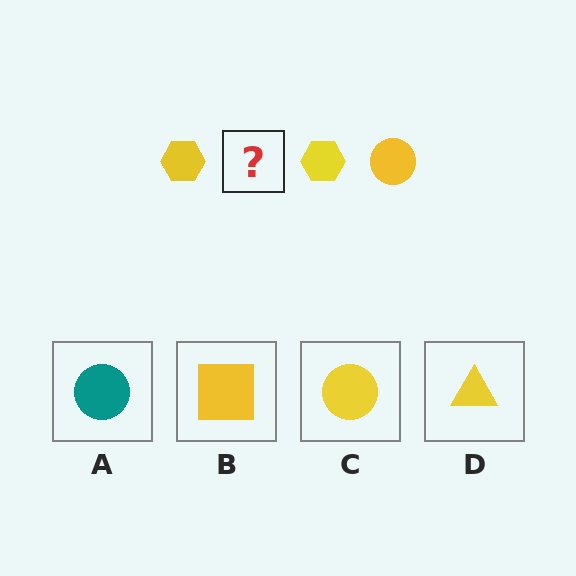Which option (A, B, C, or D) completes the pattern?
C.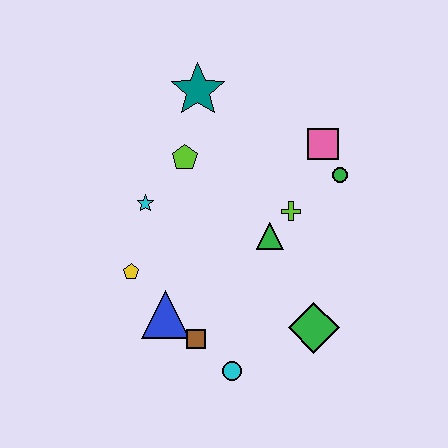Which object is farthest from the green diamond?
The teal star is farthest from the green diamond.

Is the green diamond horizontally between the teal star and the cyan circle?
No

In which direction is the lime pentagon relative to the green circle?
The lime pentagon is to the left of the green circle.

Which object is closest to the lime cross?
The green triangle is closest to the lime cross.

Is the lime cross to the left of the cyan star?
No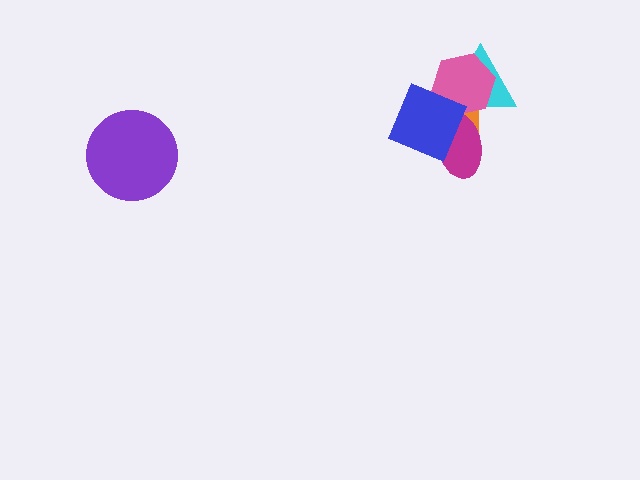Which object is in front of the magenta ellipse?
The blue diamond is in front of the magenta ellipse.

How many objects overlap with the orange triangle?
4 objects overlap with the orange triangle.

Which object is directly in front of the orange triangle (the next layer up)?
The pink hexagon is directly in front of the orange triangle.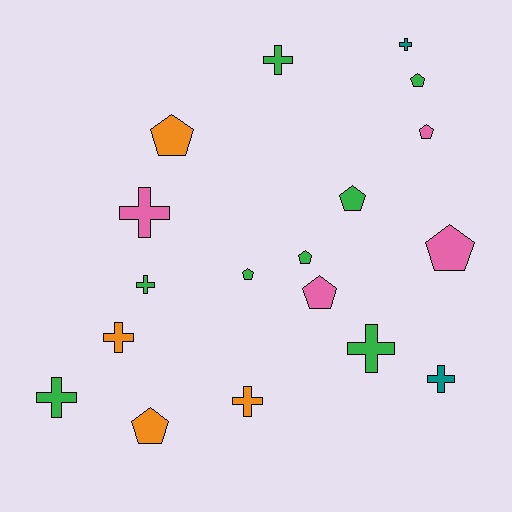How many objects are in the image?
There are 18 objects.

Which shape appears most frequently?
Cross, with 9 objects.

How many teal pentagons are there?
There are no teal pentagons.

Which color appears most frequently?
Green, with 8 objects.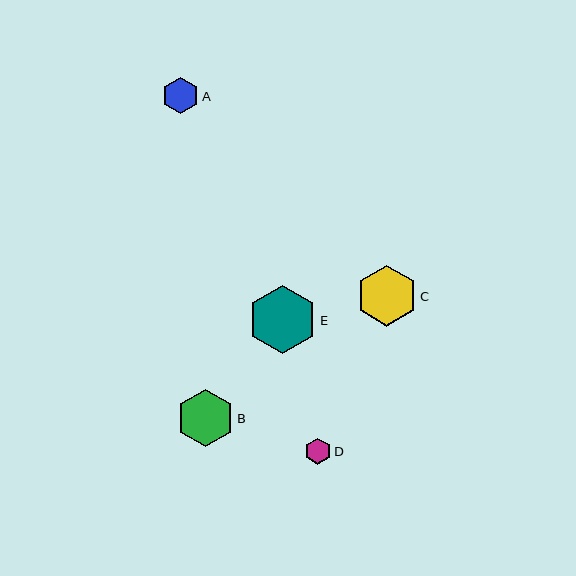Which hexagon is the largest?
Hexagon E is the largest with a size of approximately 69 pixels.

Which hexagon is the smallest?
Hexagon D is the smallest with a size of approximately 26 pixels.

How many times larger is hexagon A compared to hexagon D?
Hexagon A is approximately 1.4 times the size of hexagon D.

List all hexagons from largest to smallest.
From largest to smallest: E, C, B, A, D.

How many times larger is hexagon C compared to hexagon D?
Hexagon C is approximately 2.3 times the size of hexagon D.